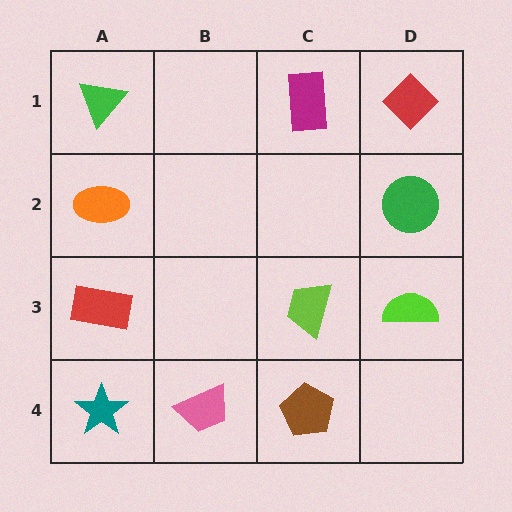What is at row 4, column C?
A brown pentagon.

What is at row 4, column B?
A pink trapezoid.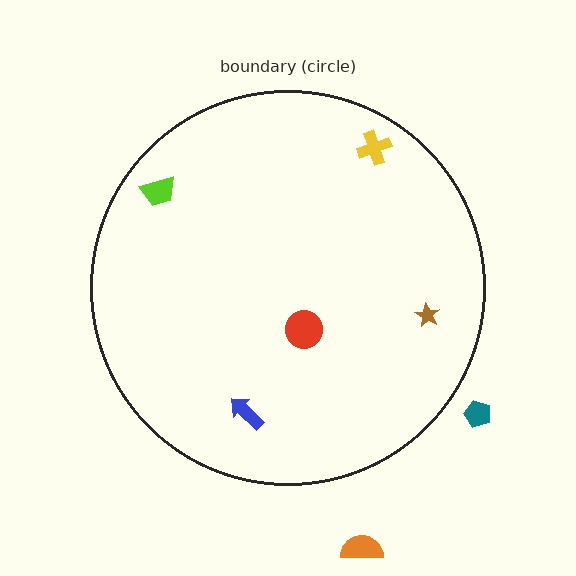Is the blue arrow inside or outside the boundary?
Inside.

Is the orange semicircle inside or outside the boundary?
Outside.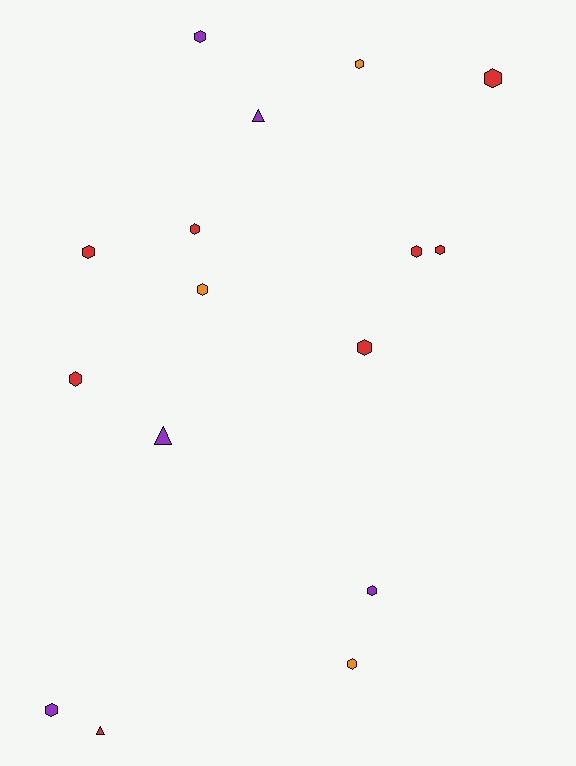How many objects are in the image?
There are 16 objects.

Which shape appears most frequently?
Hexagon, with 13 objects.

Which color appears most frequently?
Red, with 8 objects.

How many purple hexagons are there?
There are 3 purple hexagons.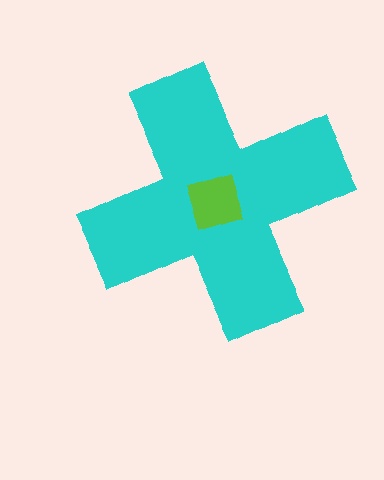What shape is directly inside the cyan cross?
The lime square.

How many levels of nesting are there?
2.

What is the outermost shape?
The cyan cross.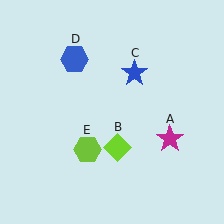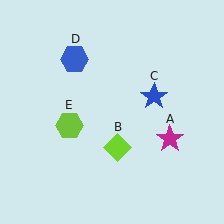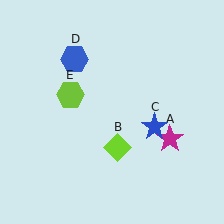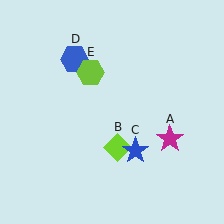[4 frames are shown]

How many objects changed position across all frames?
2 objects changed position: blue star (object C), lime hexagon (object E).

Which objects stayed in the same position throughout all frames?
Magenta star (object A) and lime diamond (object B) and blue hexagon (object D) remained stationary.